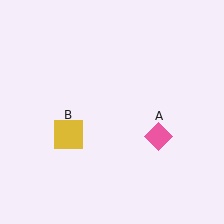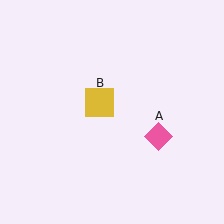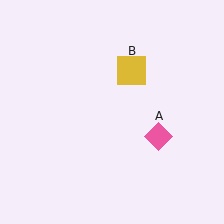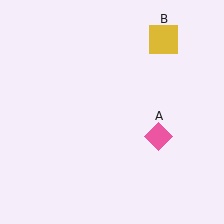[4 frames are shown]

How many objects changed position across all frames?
1 object changed position: yellow square (object B).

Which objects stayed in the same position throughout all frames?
Pink diamond (object A) remained stationary.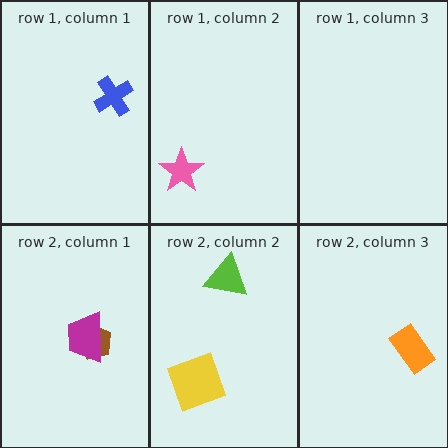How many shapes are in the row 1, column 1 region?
1.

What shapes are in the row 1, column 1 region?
The blue cross.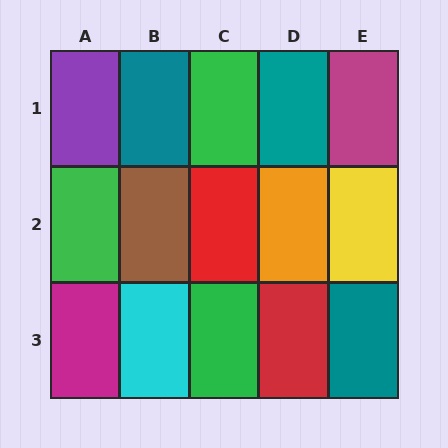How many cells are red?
2 cells are red.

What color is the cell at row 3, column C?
Green.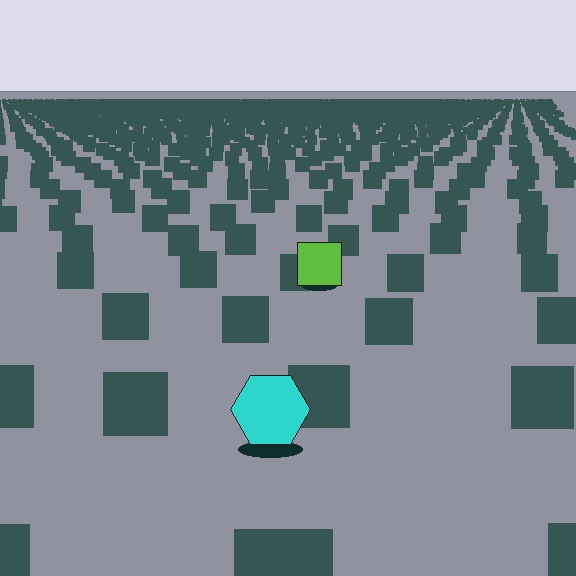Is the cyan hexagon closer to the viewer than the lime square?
Yes. The cyan hexagon is closer — you can tell from the texture gradient: the ground texture is coarser near it.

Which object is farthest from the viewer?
The lime square is farthest from the viewer. It appears smaller and the ground texture around it is denser.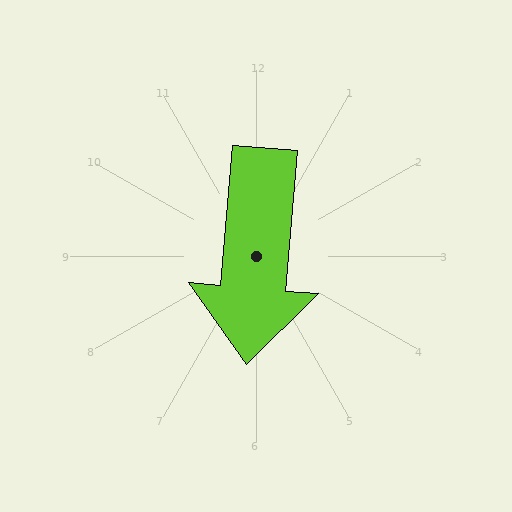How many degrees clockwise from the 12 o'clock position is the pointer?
Approximately 185 degrees.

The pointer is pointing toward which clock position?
Roughly 6 o'clock.